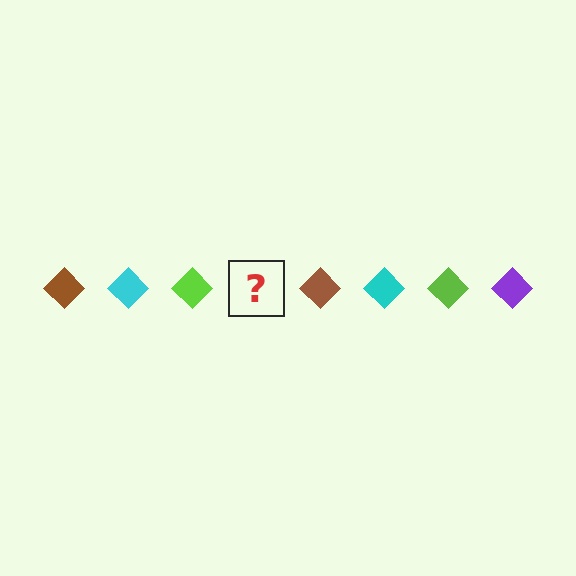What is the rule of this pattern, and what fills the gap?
The rule is that the pattern cycles through brown, cyan, lime, purple diamonds. The gap should be filled with a purple diamond.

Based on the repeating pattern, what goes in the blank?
The blank should be a purple diamond.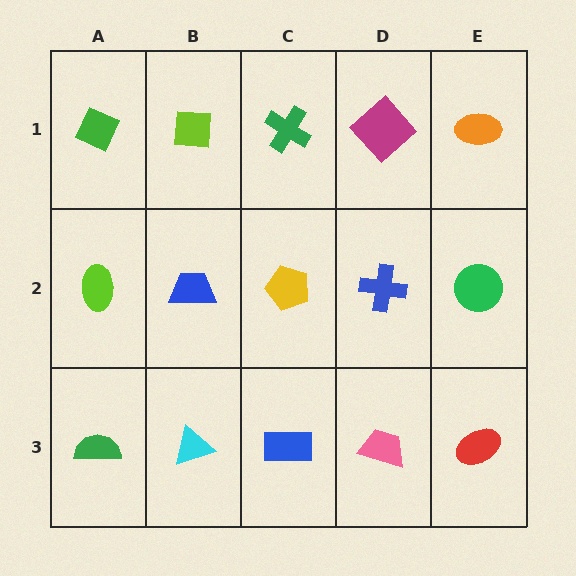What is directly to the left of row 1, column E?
A magenta diamond.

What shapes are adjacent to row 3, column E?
A green circle (row 2, column E), a pink trapezoid (row 3, column D).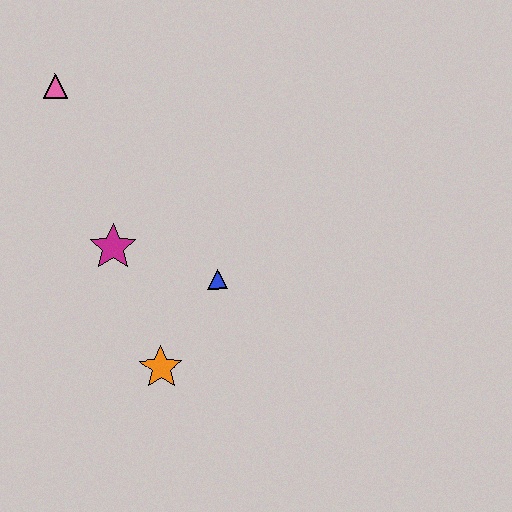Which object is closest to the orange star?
The blue triangle is closest to the orange star.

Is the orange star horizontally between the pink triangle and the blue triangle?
Yes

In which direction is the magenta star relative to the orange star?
The magenta star is above the orange star.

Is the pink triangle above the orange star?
Yes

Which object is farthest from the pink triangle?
The orange star is farthest from the pink triangle.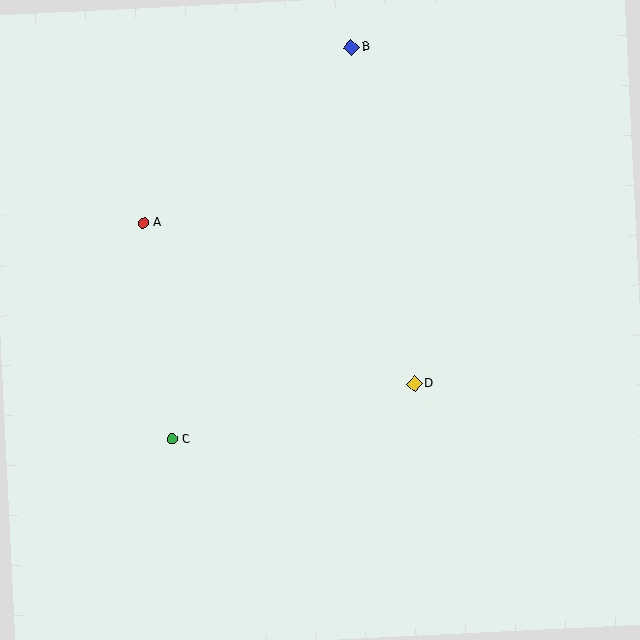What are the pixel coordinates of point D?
Point D is at (414, 384).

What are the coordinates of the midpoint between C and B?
The midpoint between C and B is at (261, 243).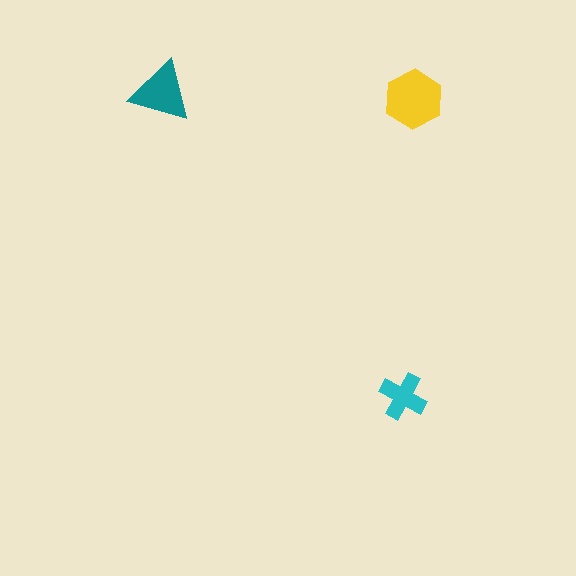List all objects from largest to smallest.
The yellow hexagon, the teal triangle, the cyan cross.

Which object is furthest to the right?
The yellow hexagon is rightmost.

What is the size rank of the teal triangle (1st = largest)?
2nd.